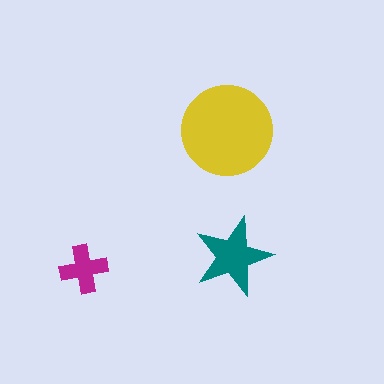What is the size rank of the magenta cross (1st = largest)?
3rd.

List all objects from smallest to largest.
The magenta cross, the teal star, the yellow circle.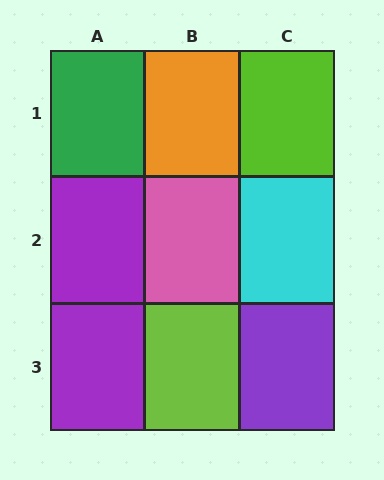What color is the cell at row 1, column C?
Lime.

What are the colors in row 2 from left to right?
Purple, pink, cyan.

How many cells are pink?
1 cell is pink.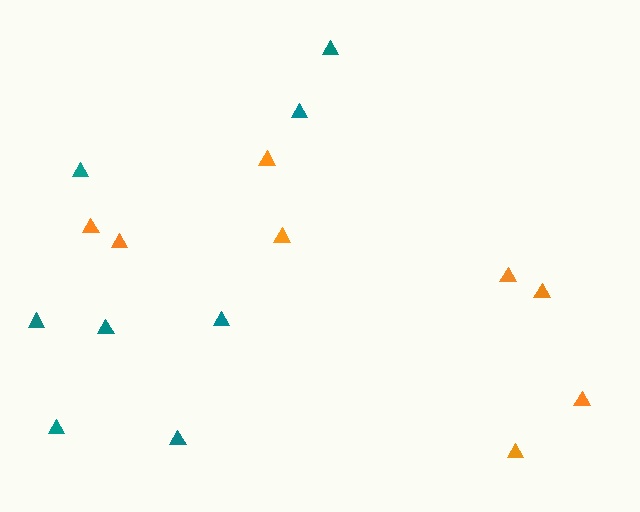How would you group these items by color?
There are 2 groups: one group of teal triangles (8) and one group of orange triangles (8).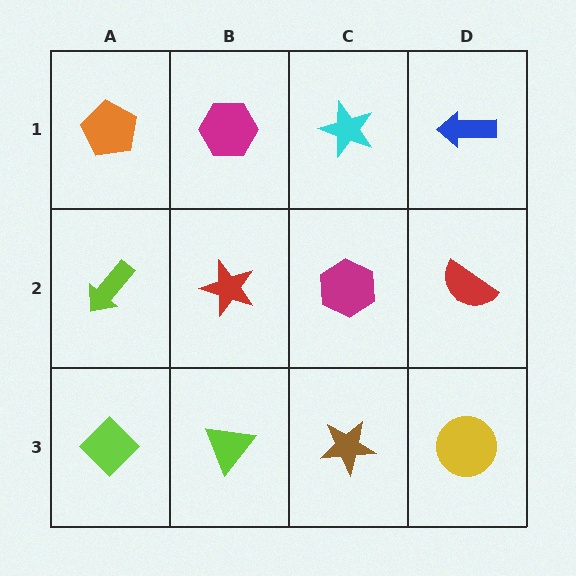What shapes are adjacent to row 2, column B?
A magenta hexagon (row 1, column B), a lime triangle (row 3, column B), a lime arrow (row 2, column A), a magenta hexagon (row 2, column C).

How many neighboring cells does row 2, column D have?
3.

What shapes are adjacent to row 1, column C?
A magenta hexagon (row 2, column C), a magenta hexagon (row 1, column B), a blue arrow (row 1, column D).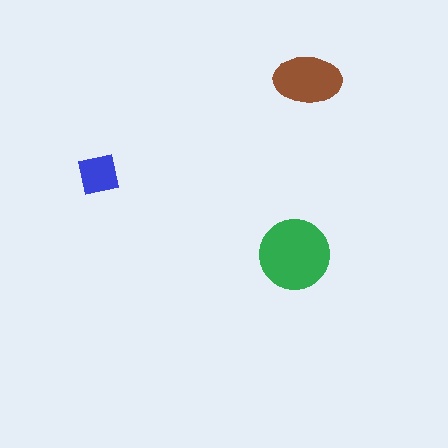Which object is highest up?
The brown ellipse is topmost.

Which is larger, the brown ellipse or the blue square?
The brown ellipse.